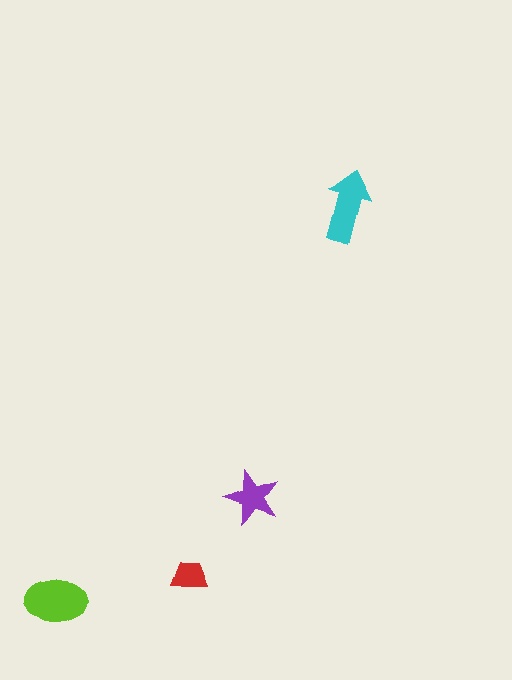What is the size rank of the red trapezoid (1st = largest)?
4th.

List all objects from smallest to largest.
The red trapezoid, the purple star, the cyan arrow, the lime ellipse.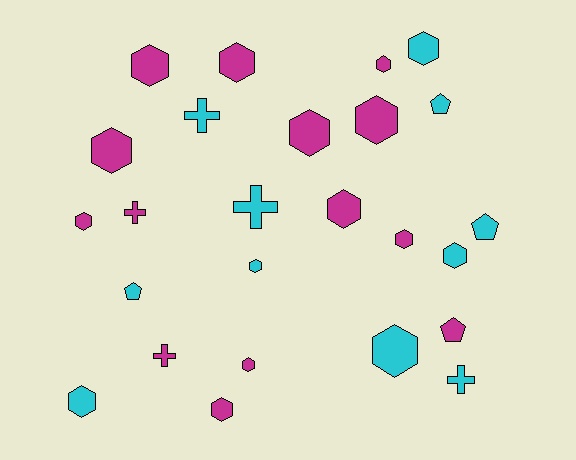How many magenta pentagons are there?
There is 1 magenta pentagon.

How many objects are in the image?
There are 25 objects.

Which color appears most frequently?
Magenta, with 14 objects.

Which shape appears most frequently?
Hexagon, with 16 objects.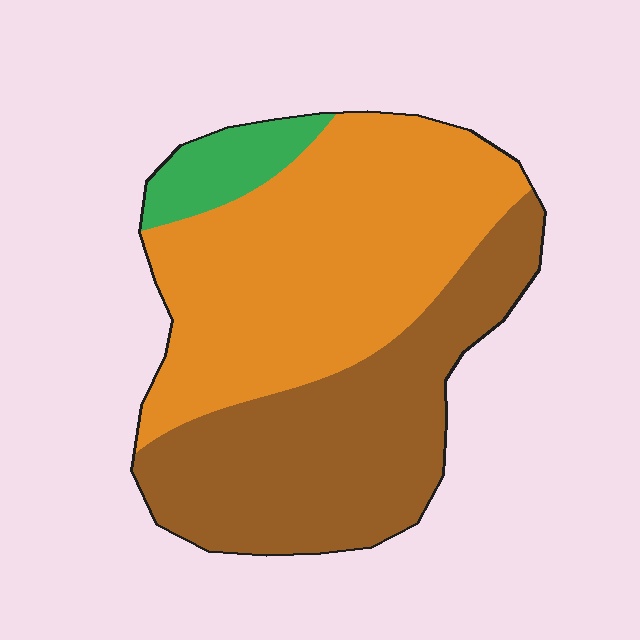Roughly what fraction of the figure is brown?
Brown covers 41% of the figure.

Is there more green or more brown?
Brown.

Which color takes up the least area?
Green, at roughly 10%.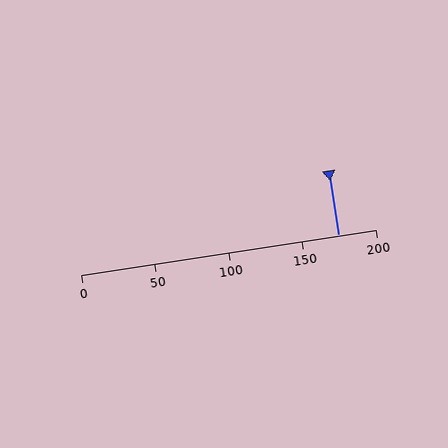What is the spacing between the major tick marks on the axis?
The major ticks are spaced 50 apart.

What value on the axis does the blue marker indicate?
The marker indicates approximately 175.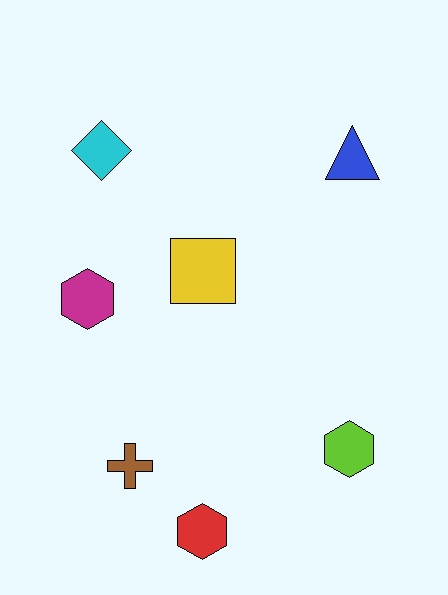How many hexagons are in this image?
There are 3 hexagons.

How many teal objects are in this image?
There are no teal objects.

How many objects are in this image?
There are 7 objects.